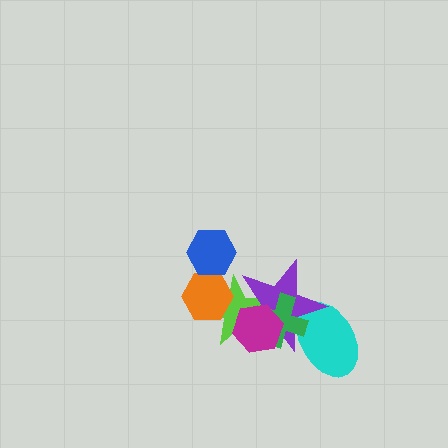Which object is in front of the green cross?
The magenta hexagon is in front of the green cross.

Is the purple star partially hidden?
Yes, it is partially covered by another shape.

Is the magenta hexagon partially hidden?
No, no other shape covers it.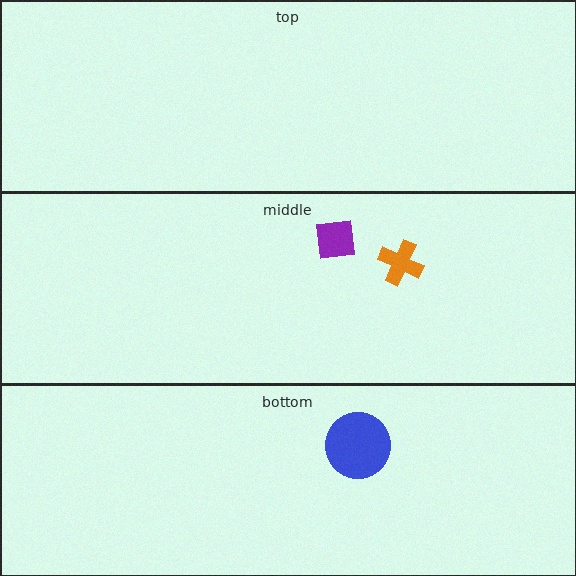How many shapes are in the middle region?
2.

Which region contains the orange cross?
The middle region.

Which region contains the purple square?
The middle region.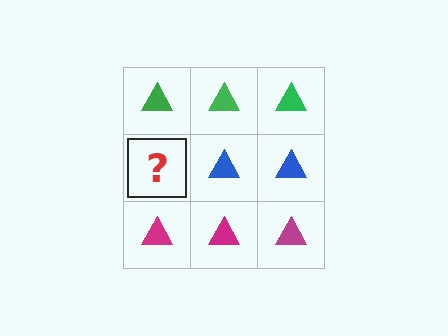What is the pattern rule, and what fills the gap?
The rule is that each row has a consistent color. The gap should be filled with a blue triangle.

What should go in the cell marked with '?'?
The missing cell should contain a blue triangle.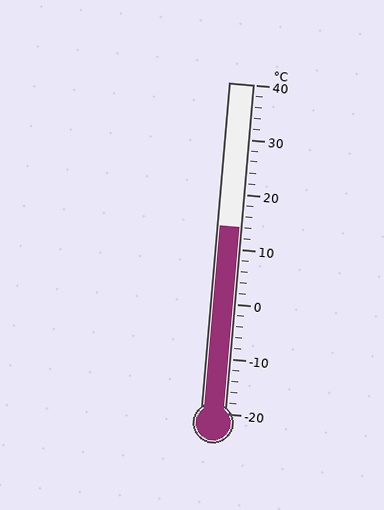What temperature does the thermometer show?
The thermometer shows approximately 14°C.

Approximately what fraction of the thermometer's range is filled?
The thermometer is filled to approximately 55% of its range.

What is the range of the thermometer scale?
The thermometer scale ranges from -20°C to 40°C.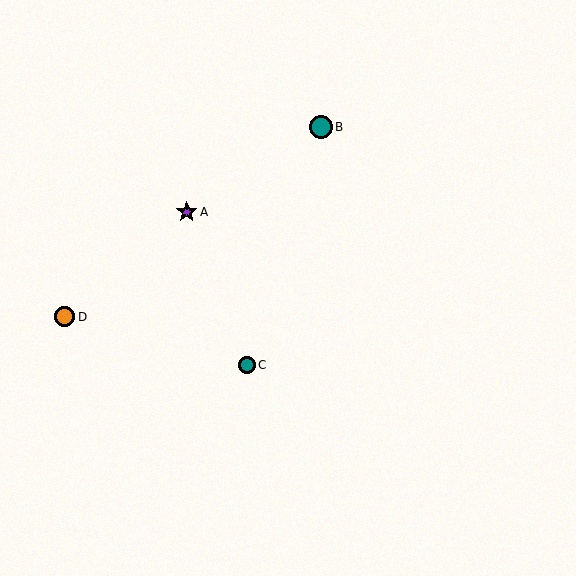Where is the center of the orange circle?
The center of the orange circle is at (65, 317).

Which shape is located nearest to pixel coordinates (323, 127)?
The teal circle (labeled B) at (321, 127) is nearest to that location.